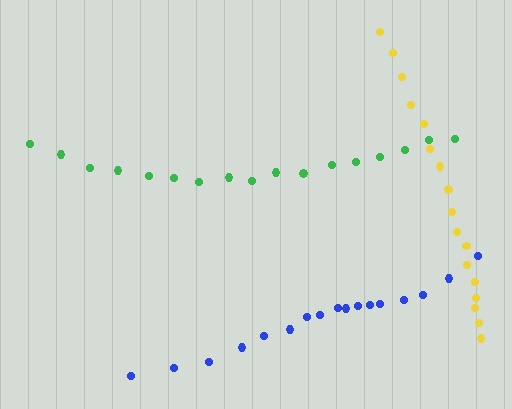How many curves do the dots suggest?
There are 3 distinct paths.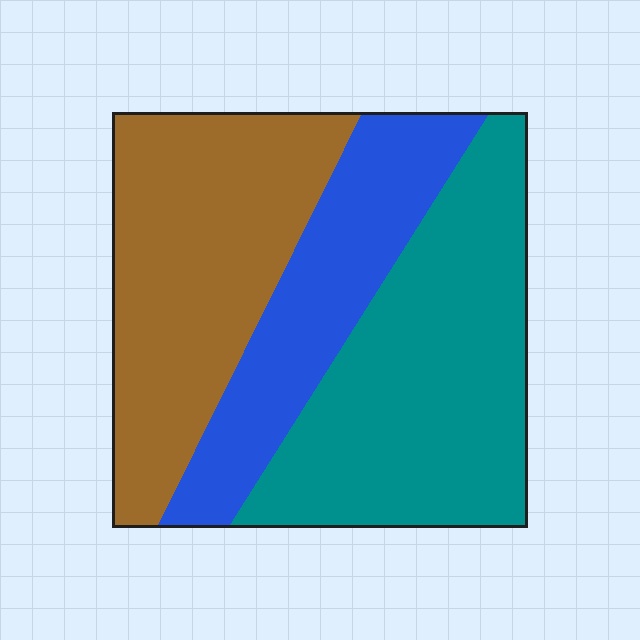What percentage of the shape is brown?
Brown takes up about three eighths (3/8) of the shape.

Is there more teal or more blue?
Teal.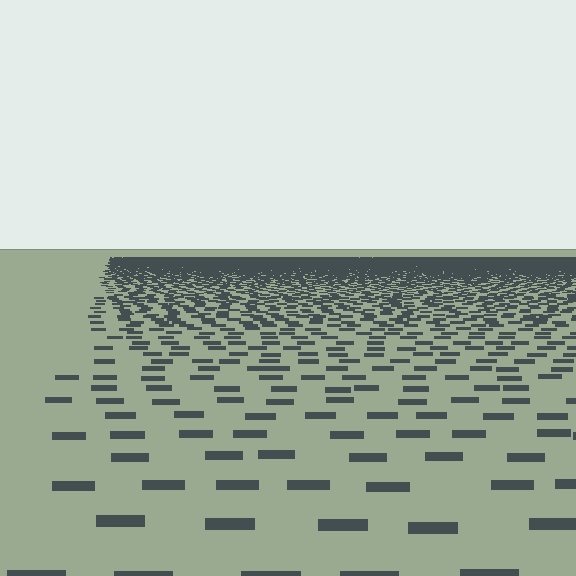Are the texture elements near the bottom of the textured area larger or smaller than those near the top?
Larger. Near the bottom, elements are closer to the viewer and appear at a bigger on-screen size.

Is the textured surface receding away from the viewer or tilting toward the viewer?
The surface is receding away from the viewer. Texture elements get smaller and denser toward the top.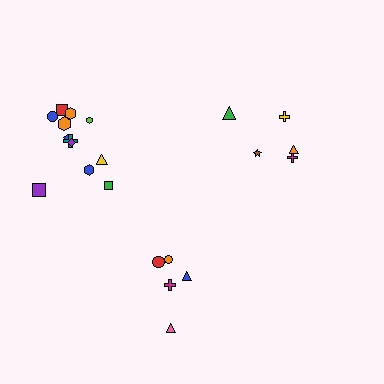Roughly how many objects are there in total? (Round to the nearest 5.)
Roughly 20 objects in total.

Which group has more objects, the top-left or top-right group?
The top-left group.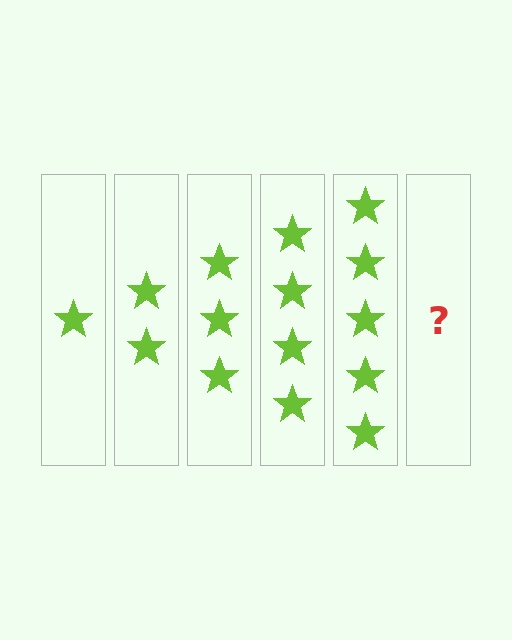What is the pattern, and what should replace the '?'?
The pattern is that each step adds one more star. The '?' should be 6 stars.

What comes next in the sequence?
The next element should be 6 stars.